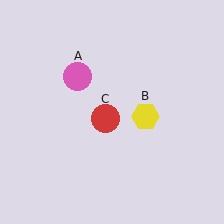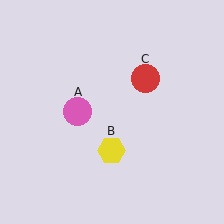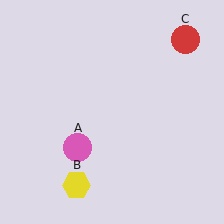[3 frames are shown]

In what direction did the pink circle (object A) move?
The pink circle (object A) moved down.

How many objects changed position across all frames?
3 objects changed position: pink circle (object A), yellow hexagon (object B), red circle (object C).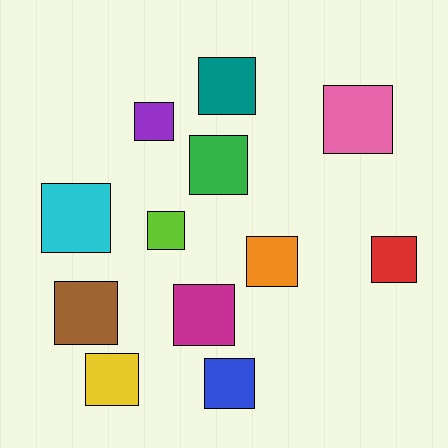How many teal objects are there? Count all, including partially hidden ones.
There is 1 teal object.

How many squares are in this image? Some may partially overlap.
There are 12 squares.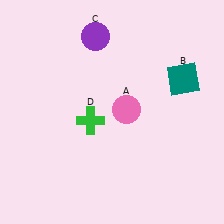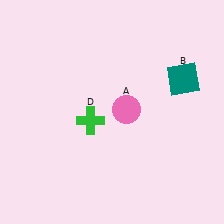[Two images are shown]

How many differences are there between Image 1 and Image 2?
There is 1 difference between the two images.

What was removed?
The purple circle (C) was removed in Image 2.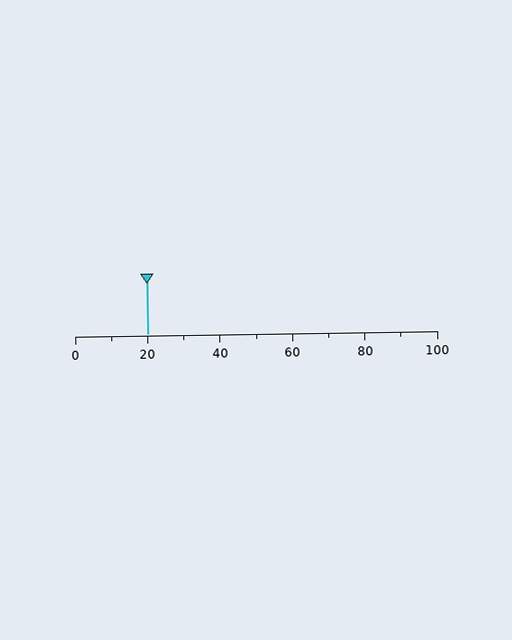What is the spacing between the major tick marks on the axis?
The major ticks are spaced 20 apart.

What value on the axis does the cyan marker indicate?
The marker indicates approximately 20.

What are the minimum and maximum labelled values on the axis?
The axis runs from 0 to 100.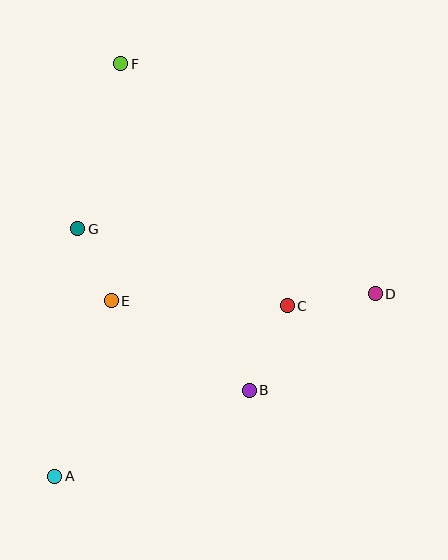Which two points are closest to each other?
Points E and G are closest to each other.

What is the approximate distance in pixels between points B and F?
The distance between B and F is approximately 351 pixels.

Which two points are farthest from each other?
Points A and F are farthest from each other.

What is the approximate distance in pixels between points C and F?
The distance between C and F is approximately 294 pixels.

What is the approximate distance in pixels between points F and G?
The distance between F and G is approximately 170 pixels.